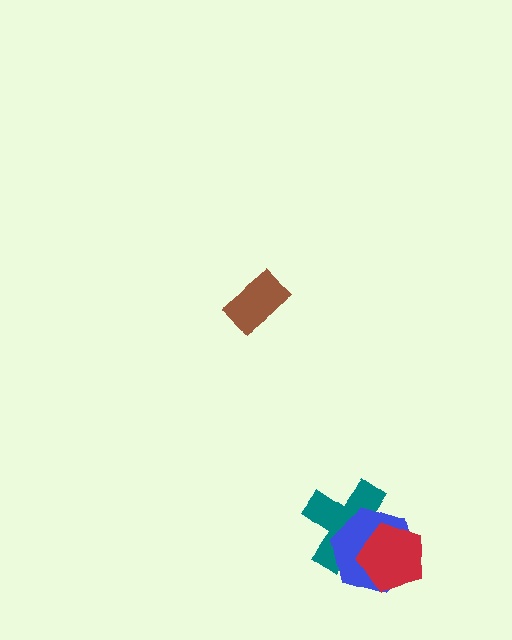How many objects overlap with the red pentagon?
2 objects overlap with the red pentagon.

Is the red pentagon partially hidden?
No, no other shape covers it.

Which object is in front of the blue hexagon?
The red pentagon is in front of the blue hexagon.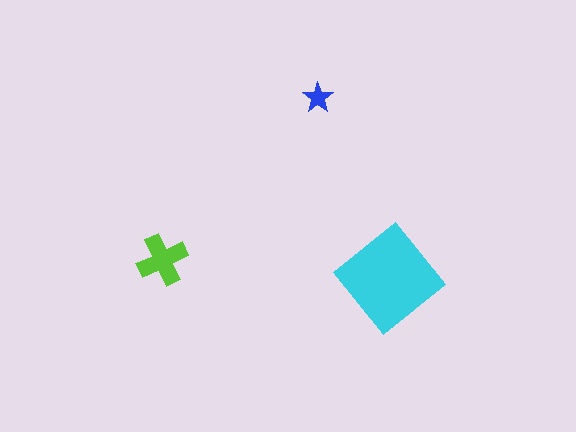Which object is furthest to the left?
The lime cross is leftmost.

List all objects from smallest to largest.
The blue star, the lime cross, the cyan diamond.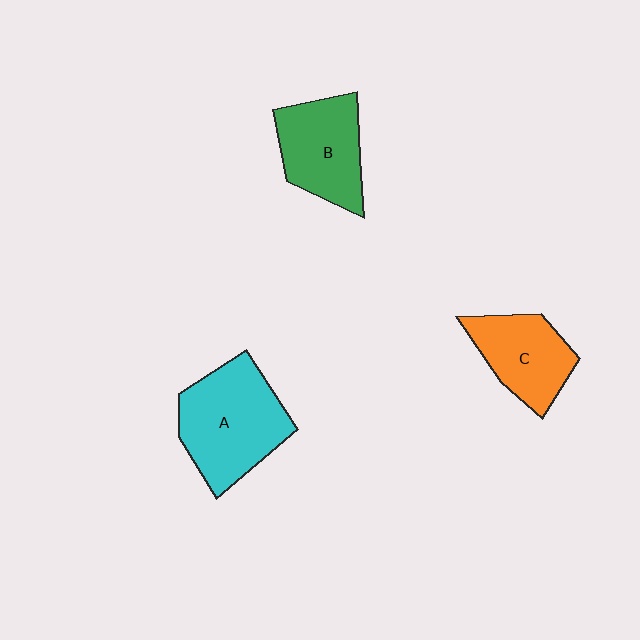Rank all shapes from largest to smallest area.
From largest to smallest: A (cyan), B (green), C (orange).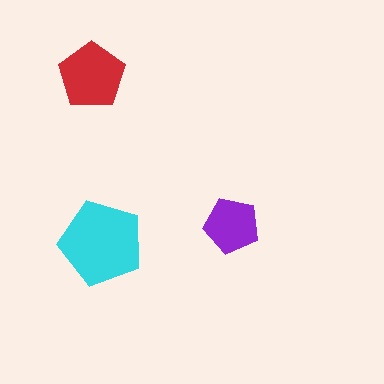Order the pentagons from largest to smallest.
the cyan one, the red one, the purple one.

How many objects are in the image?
There are 3 objects in the image.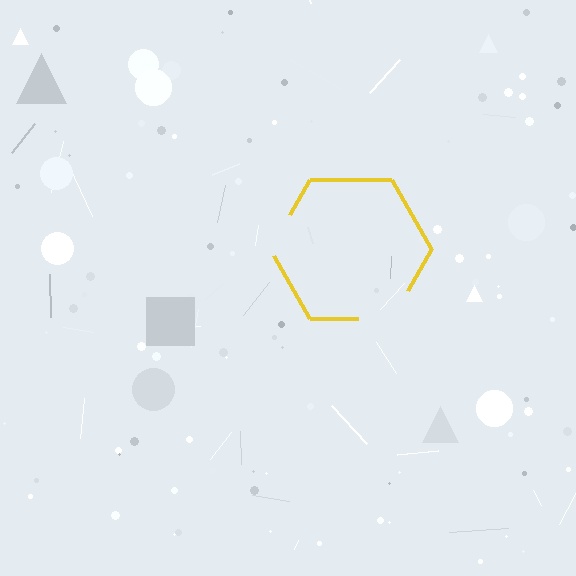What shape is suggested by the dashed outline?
The dashed outline suggests a hexagon.